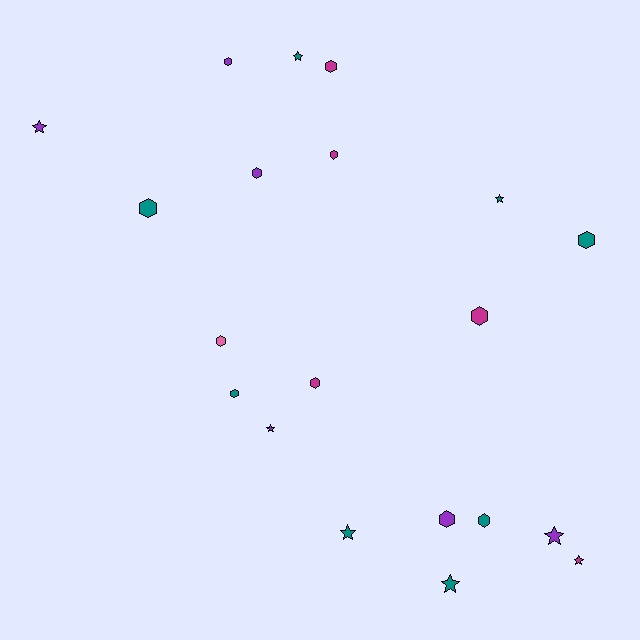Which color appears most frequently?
Teal, with 8 objects.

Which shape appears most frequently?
Hexagon, with 12 objects.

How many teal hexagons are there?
There are 4 teal hexagons.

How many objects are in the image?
There are 20 objects.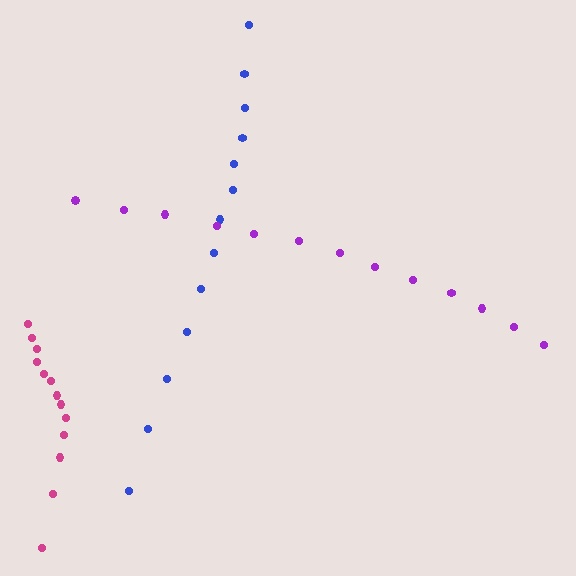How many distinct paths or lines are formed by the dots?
There are 3 distinct paths.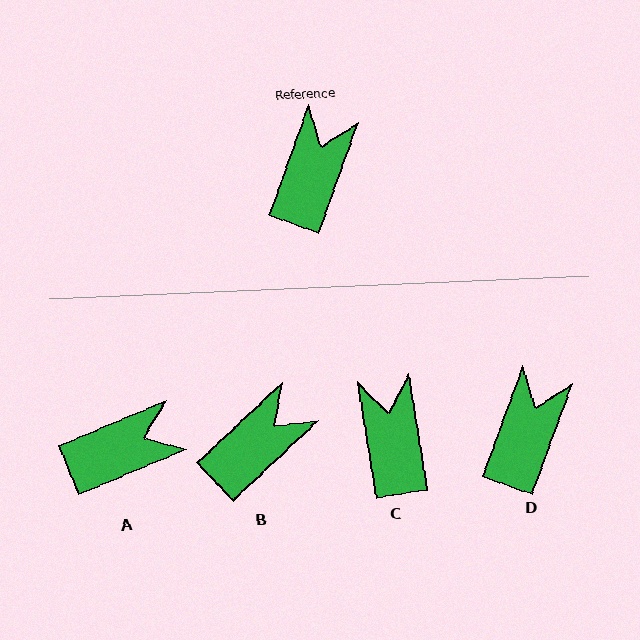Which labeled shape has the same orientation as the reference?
D.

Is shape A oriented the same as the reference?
No, it is off by about 48 degrees.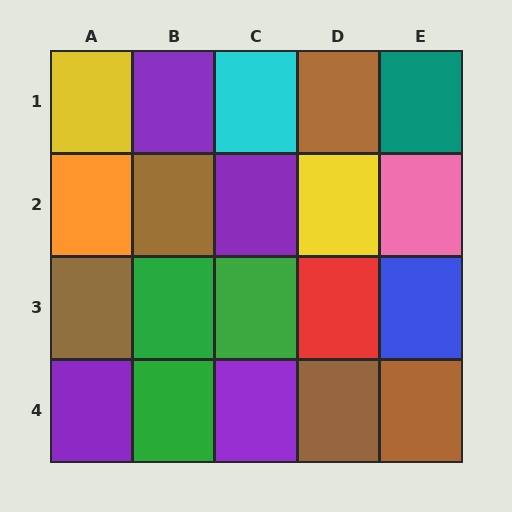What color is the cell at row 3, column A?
Brown.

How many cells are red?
1 cell is red.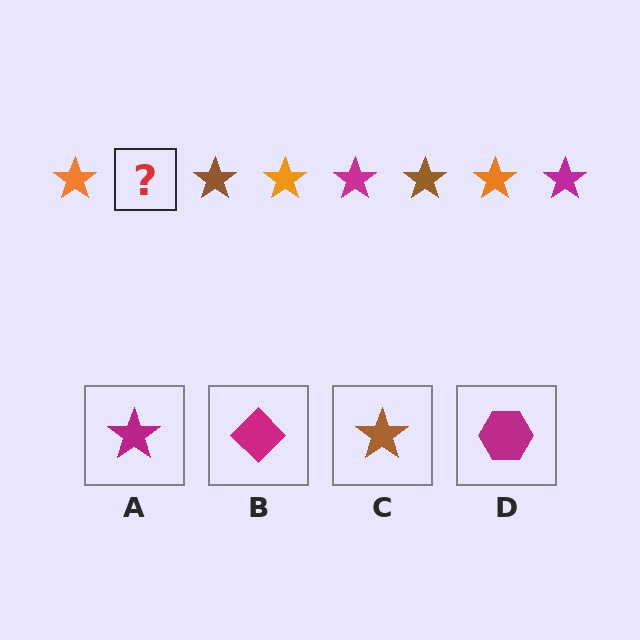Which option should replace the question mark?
Option A.